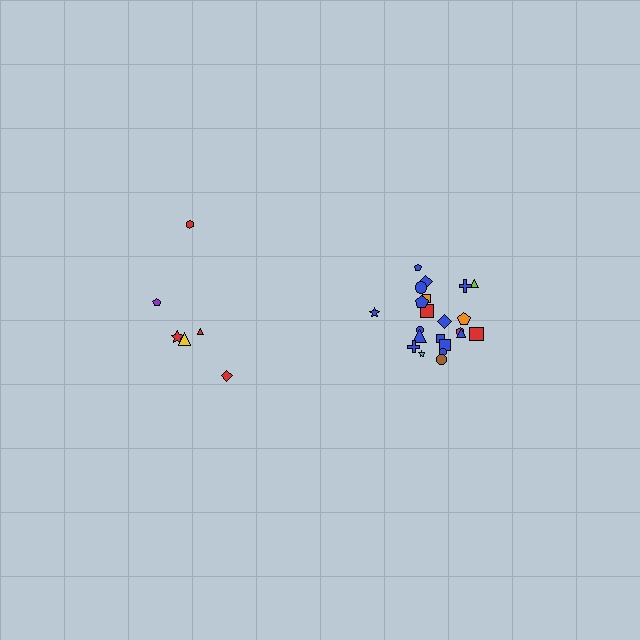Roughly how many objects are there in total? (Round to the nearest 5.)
Roughly 30 objects in total.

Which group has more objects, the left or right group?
The right group.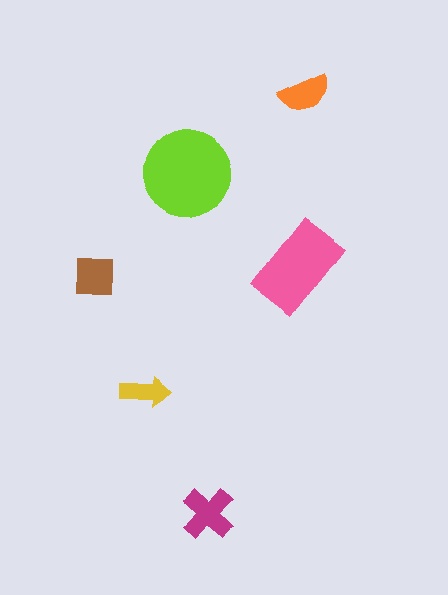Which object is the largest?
The lime circle.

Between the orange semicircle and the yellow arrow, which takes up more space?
The orange semicircle.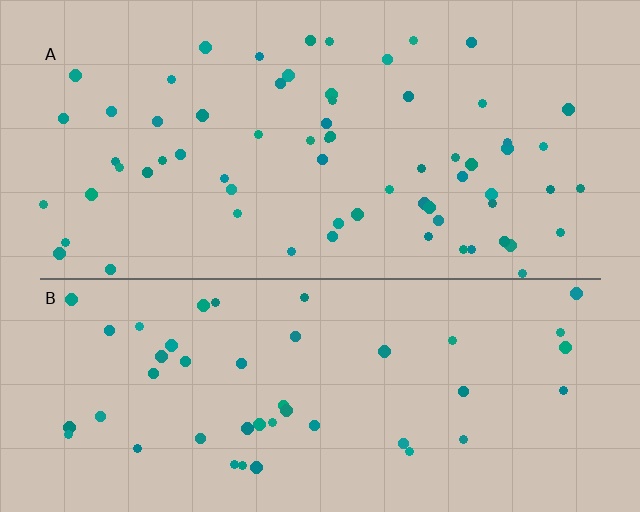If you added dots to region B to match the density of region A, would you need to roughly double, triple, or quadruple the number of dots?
Approximately double.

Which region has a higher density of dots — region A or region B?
A (the top).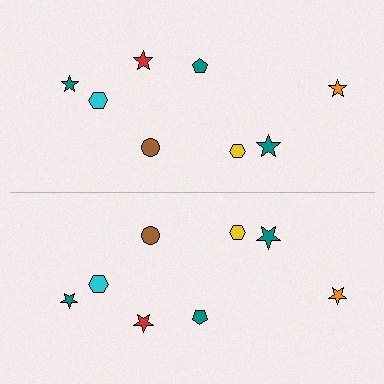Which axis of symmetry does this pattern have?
The pattern has a horizontal axis of symmetry running through the center of the image.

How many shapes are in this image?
There are 16 shapes in this image.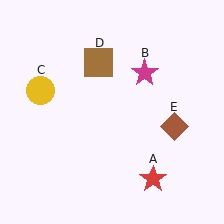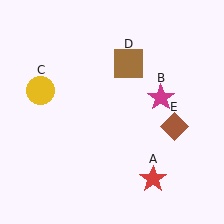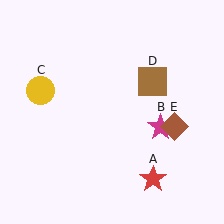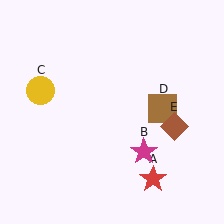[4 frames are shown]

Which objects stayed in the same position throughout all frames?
Red star (object A) and yellow circle (object C) and brown diamond (object E) remained stationary.